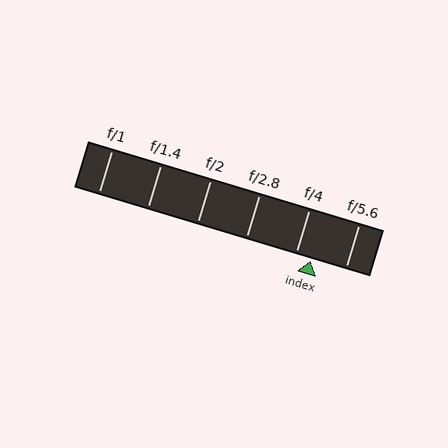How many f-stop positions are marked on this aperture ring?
There are 6 f-stop positions marked.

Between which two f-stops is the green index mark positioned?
The index mark is between f/4 and f/5.6.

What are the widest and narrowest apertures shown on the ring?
The widest aperture shown is f/1 and the narrowest is f/5.6.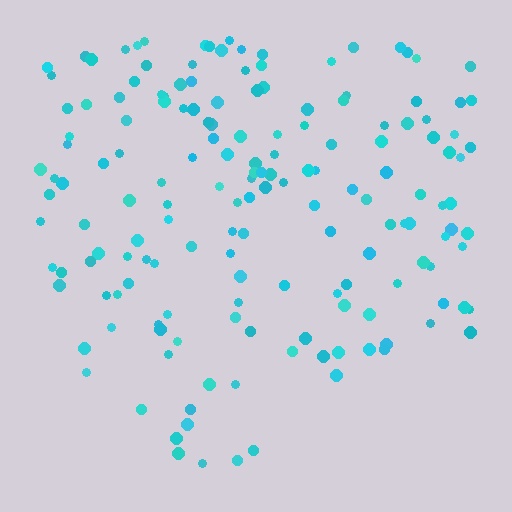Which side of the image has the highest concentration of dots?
The top.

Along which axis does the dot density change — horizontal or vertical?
Vertical.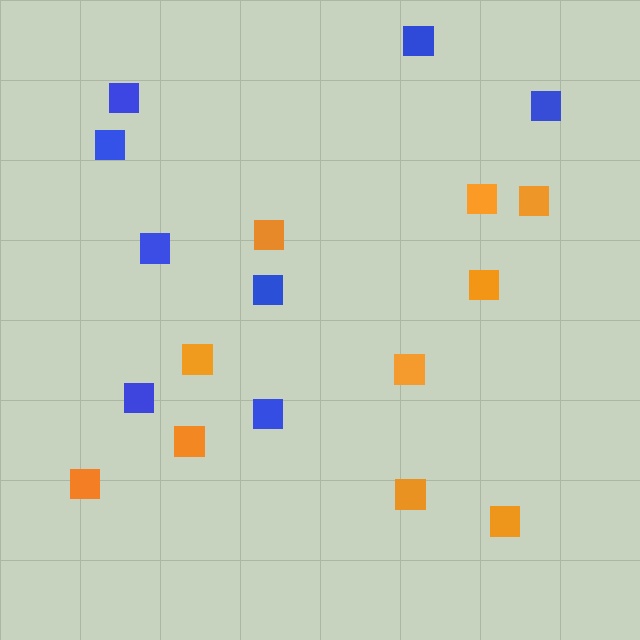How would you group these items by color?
There are 2 groups: one group of orange squares (10) and one group of blue squares (8).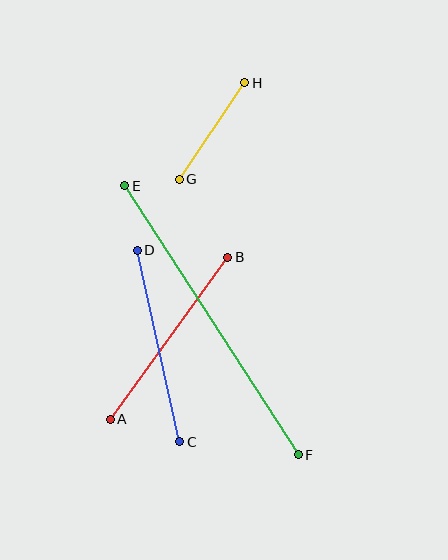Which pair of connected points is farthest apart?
Points E and F are farthest apart.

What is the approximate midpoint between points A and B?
The midpoint is at approximately (169, 338) pixels.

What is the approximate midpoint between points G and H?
The midpoint is at approximately (212, 131) pixels.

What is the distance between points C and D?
The distance is approximately 196 pixels.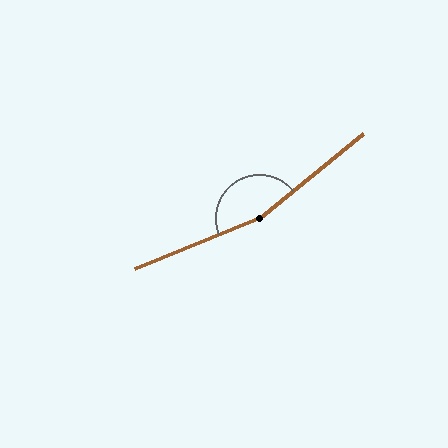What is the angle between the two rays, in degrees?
Approximately 163 degrees.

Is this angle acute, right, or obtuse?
It is obtuse.